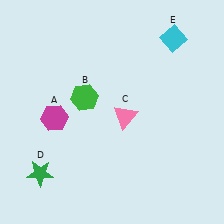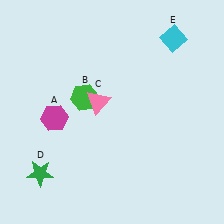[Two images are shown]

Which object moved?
The pink triangle (C) moved left.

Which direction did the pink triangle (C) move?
The pink triangle (C) moved left.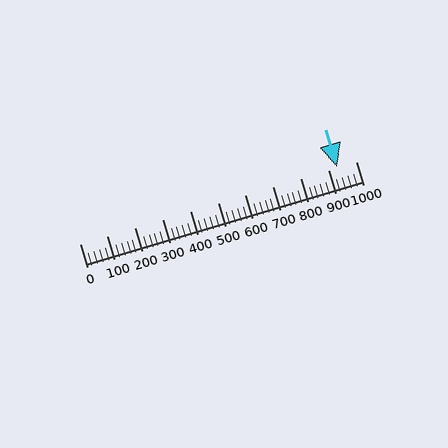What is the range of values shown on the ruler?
The ruler shows values from 0 to 1000.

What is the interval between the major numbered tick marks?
The major tick marks are spaced 100 units apart.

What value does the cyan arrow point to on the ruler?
The cyan arrow points to approximately 933.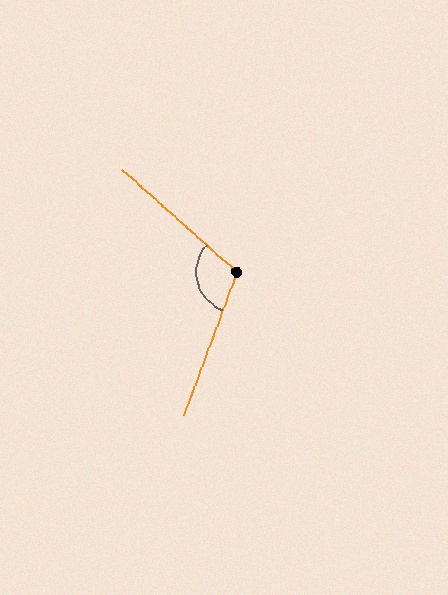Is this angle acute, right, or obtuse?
It is obtuse.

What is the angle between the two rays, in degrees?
Approximately 111 degrees.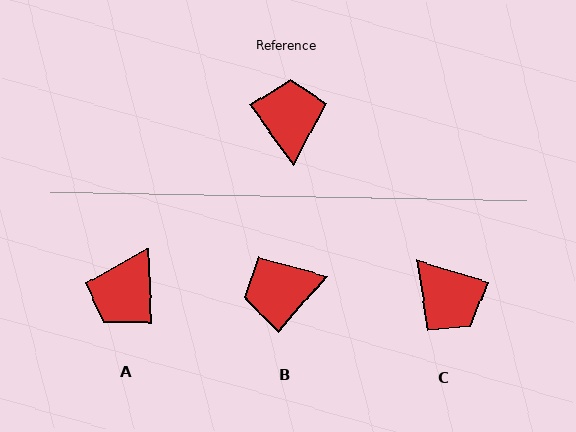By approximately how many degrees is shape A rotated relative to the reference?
Approximately 147 degrees counter-clockwise.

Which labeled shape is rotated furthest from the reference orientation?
A, about 147 degrees away.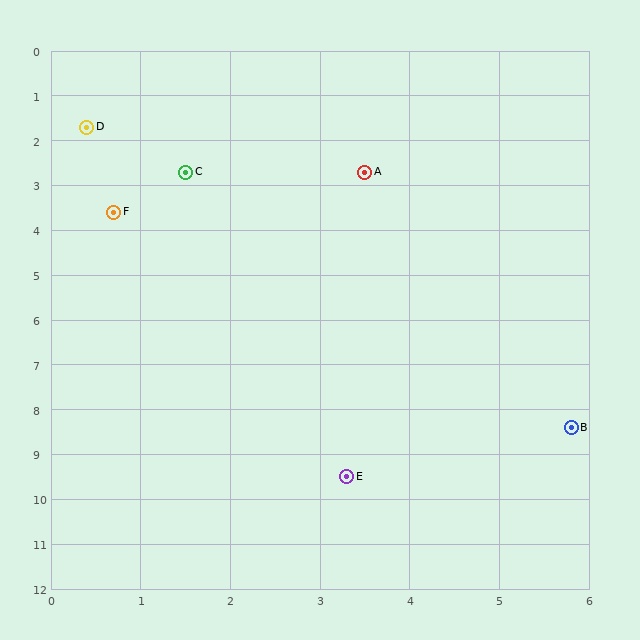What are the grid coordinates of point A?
Point A is at approximately (3.5, 2.7).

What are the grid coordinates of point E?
Point E is at approximately (3.3, 9.5).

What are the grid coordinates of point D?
Point D is at approximately (0.4, 1.7).